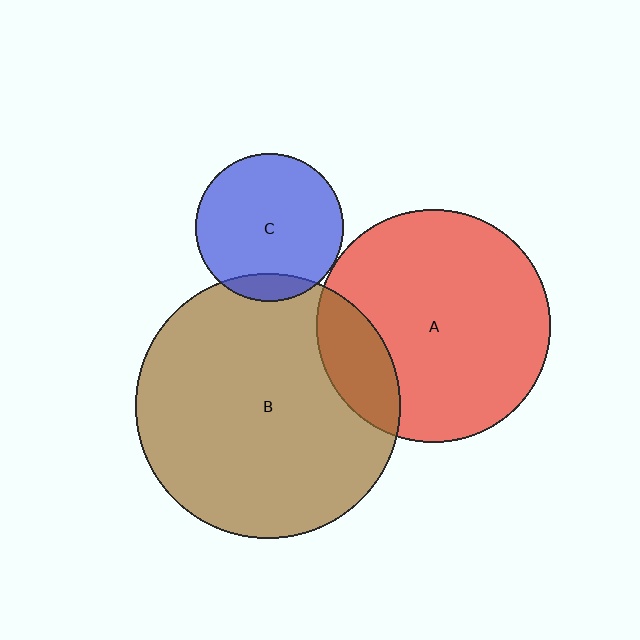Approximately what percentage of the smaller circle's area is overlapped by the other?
Approximately 20%.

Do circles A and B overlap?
Yes.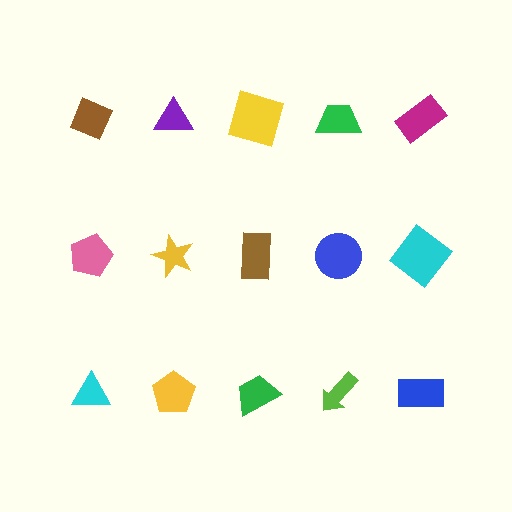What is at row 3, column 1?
A cyan triangle.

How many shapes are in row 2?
5 shapes.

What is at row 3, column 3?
A green trapezoid.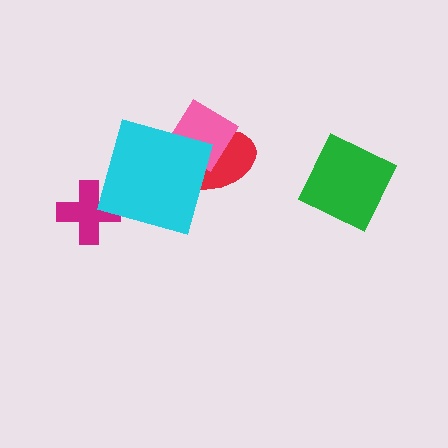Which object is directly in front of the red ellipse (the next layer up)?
The pink diamond is directly in front of the red ellipse.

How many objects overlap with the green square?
0 objects overlap with the green square.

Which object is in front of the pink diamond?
The cyan square is in front of the pink diamond.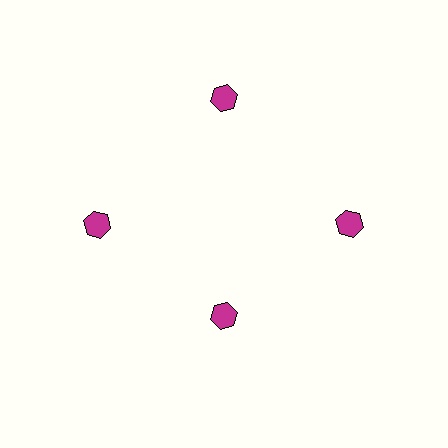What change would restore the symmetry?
The symmetry would be restored by moving it outward, back onto the ring so that all 4 hexagons sit at equal angles and equal distance from the center.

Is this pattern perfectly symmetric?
No. The 4 magenta hexagons are arranged in a ring, but one element near the 6 o'clock position is pulled inward toward the center, breaking the 4-fold rotational symmetry.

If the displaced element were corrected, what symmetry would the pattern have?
It would have 4-fold rotational symmetry — the pattern would map onto itself every 90 degrees.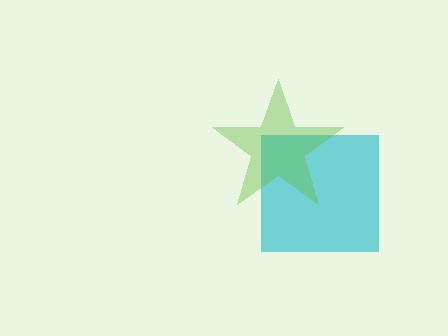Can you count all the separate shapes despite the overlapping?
Yes, there are 2 separate shapes.